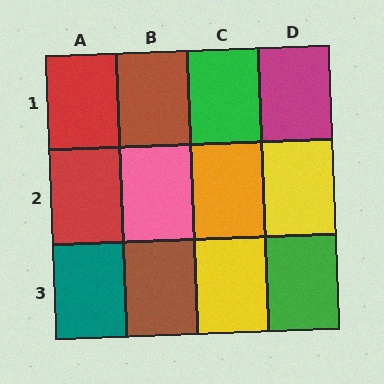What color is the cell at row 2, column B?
Pink.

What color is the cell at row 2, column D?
Yellow.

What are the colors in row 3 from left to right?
Teal, brown, yellow, green.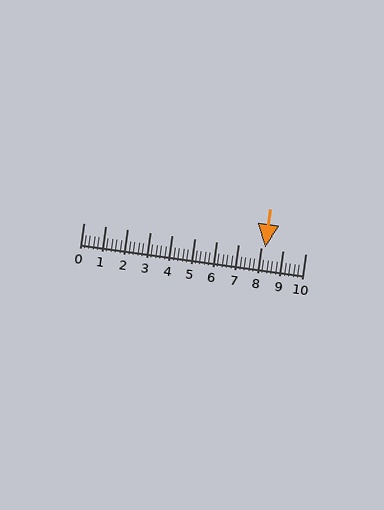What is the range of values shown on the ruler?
The ruler shows values from 0 to 10.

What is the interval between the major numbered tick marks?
The major tick marks are spaced 1 units apart.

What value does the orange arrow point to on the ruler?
The orange arrow points to approximately 8.2.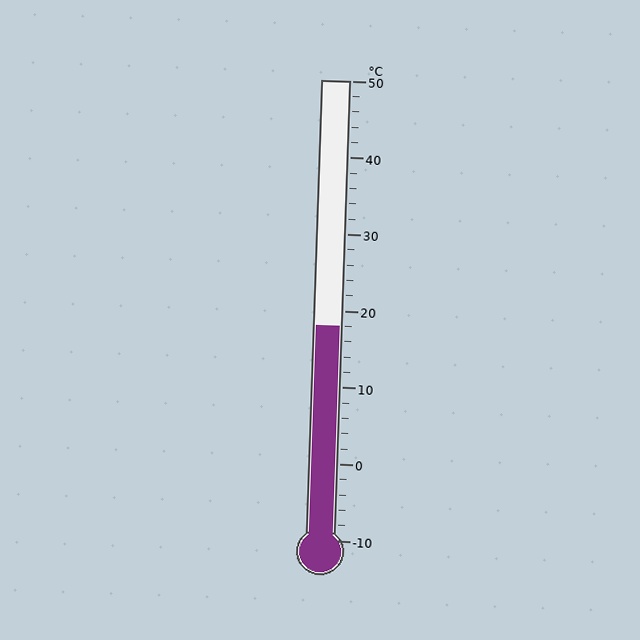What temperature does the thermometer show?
The thermometer shows approximately 18°C.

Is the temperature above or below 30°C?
The temperature is below 30°C.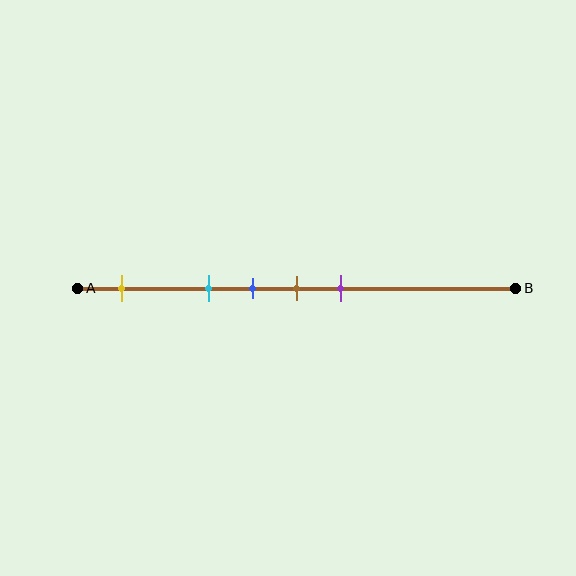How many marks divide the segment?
There are 5 marks dividing the segment.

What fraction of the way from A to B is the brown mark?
The brown mark is approximately 50% (0.5) of the way from A to B.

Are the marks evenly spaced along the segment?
No, the marks are not evenly spaced.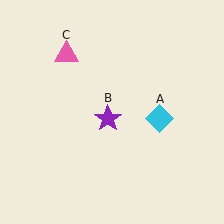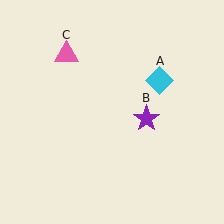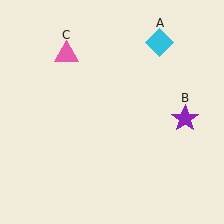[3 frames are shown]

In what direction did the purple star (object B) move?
The purple star (object B) moved right.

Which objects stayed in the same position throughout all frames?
Pink triangle (object C) remained stationary.